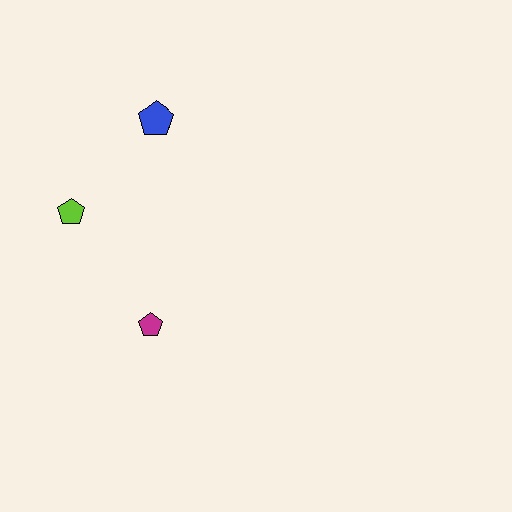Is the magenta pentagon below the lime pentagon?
Yes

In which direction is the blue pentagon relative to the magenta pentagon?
The blue pentagon is above the magenta pentagon.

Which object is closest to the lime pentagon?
The blue pentagon is closest to the lime pentagon.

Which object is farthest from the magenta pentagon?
The blue pentagon is farthest from the magenta pentagon.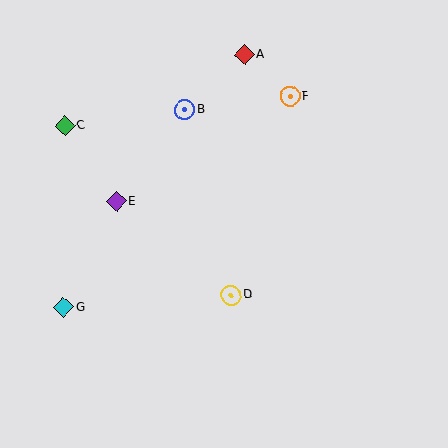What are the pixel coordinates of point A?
Point A is at (245, 55).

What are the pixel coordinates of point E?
Point E is at (117, 201).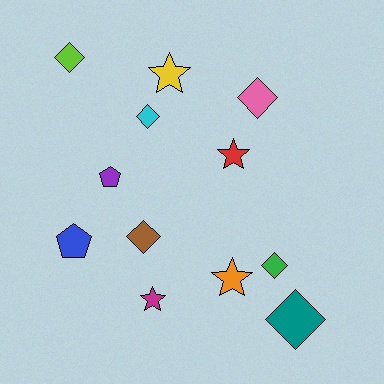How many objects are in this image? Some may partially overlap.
There are 12 objects.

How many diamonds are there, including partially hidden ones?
There are 6 diamonds.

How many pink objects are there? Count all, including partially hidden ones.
There is 1 pink object.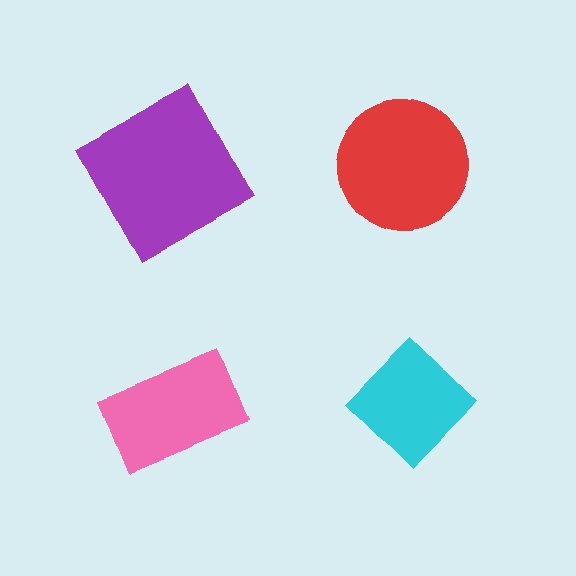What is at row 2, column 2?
A cyan diamond.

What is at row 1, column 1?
A purple square.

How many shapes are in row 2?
2 shapes.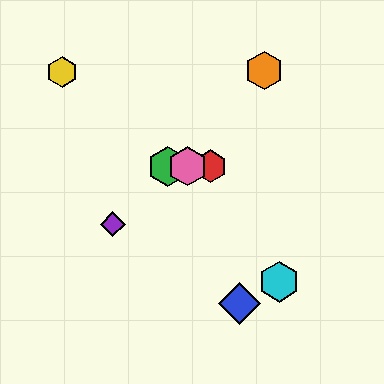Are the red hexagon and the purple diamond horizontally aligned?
No, the red hexagon is at y≈166 and the purple diamond is at y≈224.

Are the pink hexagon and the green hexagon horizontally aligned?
Yes, both are at y≈166.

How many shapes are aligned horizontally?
3 shapes (the red hexagon, the green hexagon, the pink hexagon) are aligned horizontally.